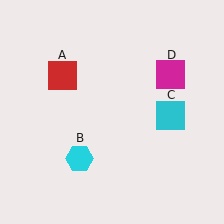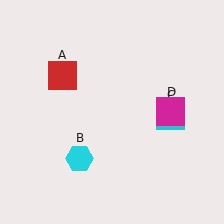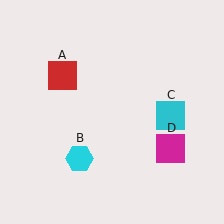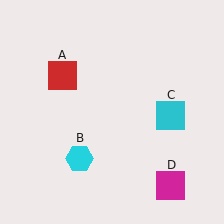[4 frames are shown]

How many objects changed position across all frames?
1 object changed position: magenta square (object D).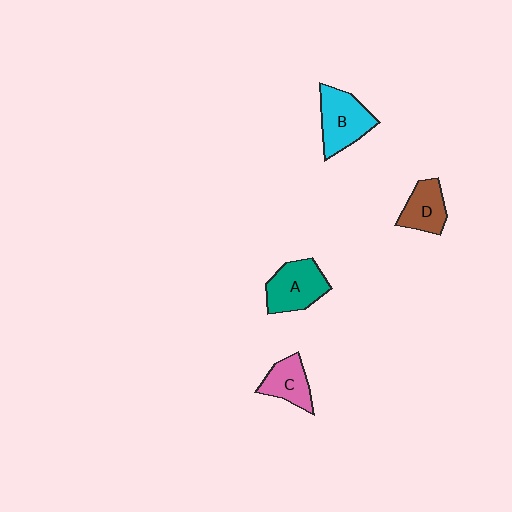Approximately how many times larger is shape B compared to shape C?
Approximately 1.4 times.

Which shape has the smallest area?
Shape C (pink).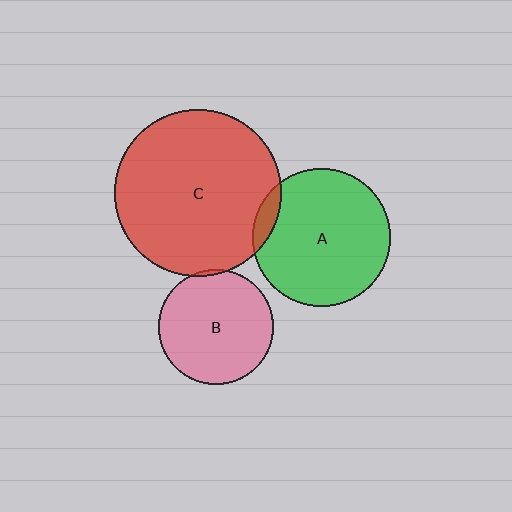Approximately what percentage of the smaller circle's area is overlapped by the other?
Approximately 10%.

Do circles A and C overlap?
Yes.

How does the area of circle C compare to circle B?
Approximately 2.1 times.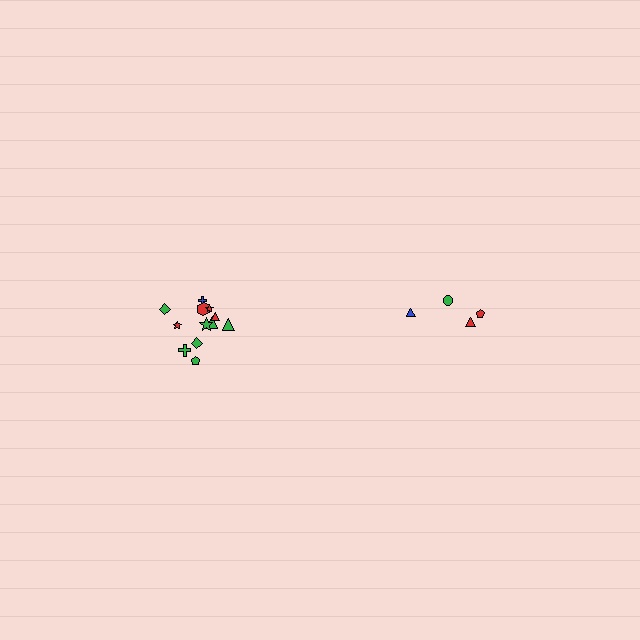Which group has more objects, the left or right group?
The left group.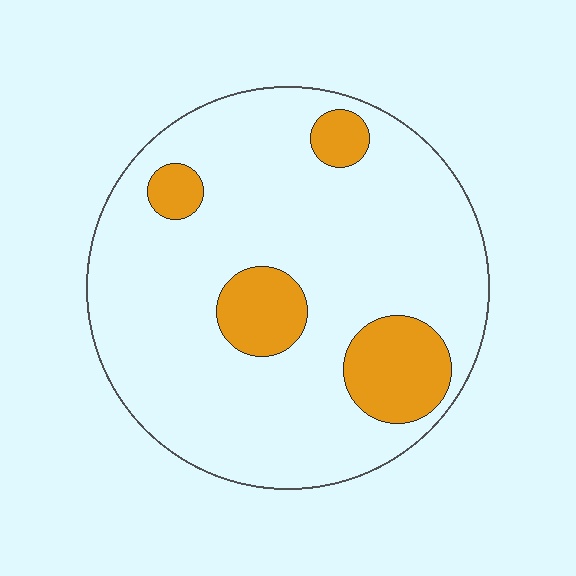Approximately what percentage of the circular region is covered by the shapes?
Approximately 15%.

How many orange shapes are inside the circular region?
4.